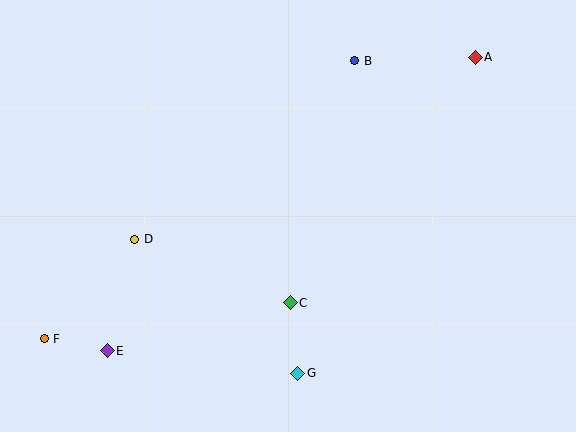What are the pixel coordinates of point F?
Point F is at (44, 339).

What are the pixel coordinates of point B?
Point B is at (355, 61).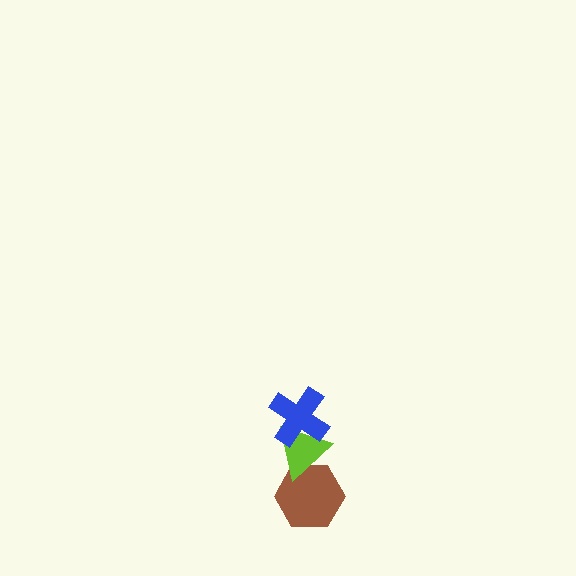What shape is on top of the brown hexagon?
The lime triangle is on top of the brown hexagon.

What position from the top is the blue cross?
The blue cross is 1st from the top.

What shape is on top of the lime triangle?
The blue cross is on top of the lime triangle.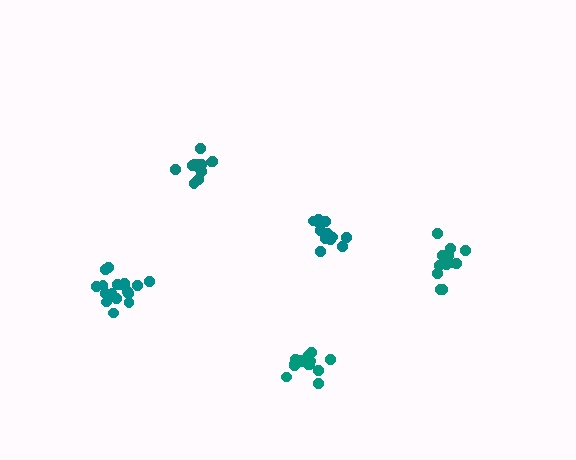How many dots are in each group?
Group 1: 17 dots, Group 2: 12 dots, Group 3: 16 dots, Group 4: 12 dots, Group 5: 12 dots (69 total).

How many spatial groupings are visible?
There are 5 spatial groupings.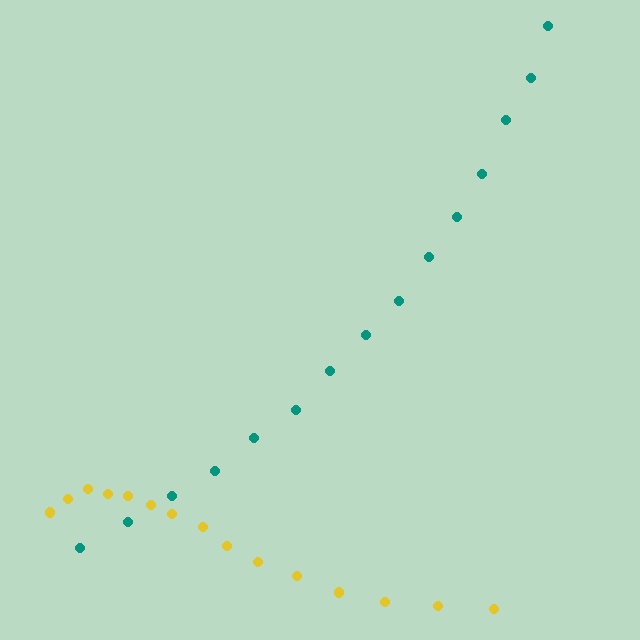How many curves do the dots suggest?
There are 2 distinct paths.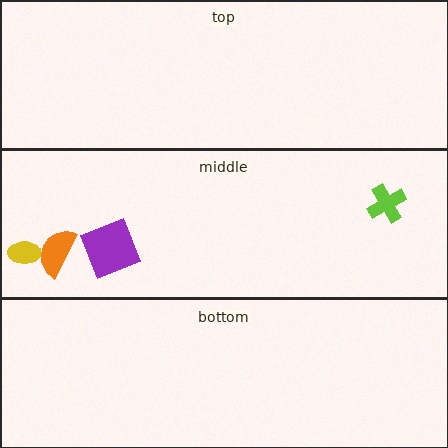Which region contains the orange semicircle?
The middle region.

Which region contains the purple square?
The middle region.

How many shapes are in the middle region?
4.